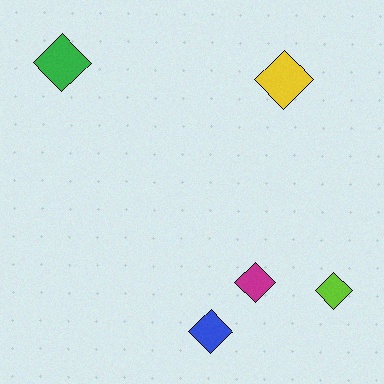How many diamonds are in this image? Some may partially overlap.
There are 5 diamonds.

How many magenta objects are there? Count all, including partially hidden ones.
There is 1 magenta object.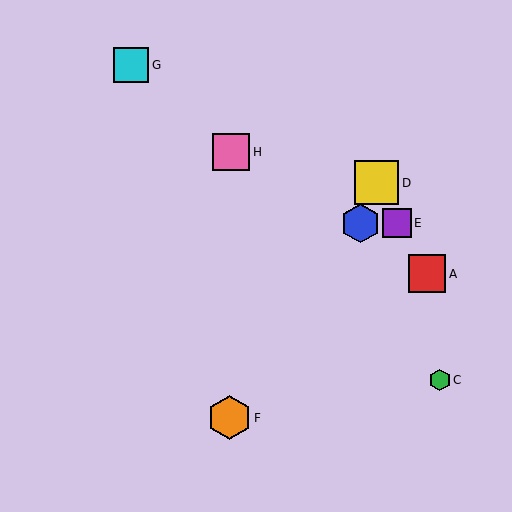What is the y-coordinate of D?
Object D is at y≈183.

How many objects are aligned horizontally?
2 objects (B, E) are aligned horizontally.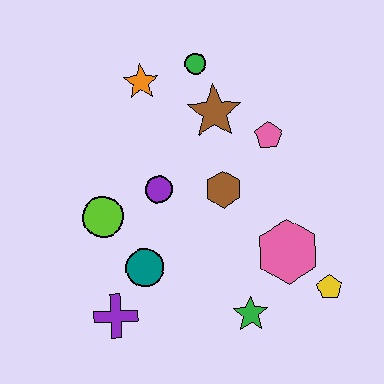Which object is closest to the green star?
The pink hexagon is closest to the green star.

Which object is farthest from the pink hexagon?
The orange star is farthest from the pink hexagon.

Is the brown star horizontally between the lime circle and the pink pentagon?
Yes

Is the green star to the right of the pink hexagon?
No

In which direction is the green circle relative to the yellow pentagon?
The green circle is above the yellow pentagon.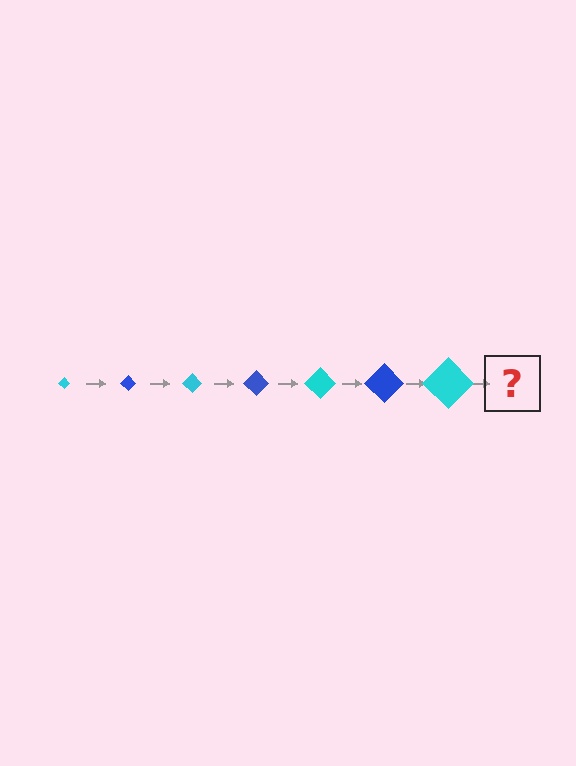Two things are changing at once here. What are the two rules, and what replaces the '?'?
The two rules are that the diamond grows larger each step and the color cycles through cyan and blue. The '?' should be a blue diamond, larger than the previous one.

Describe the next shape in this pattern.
It should be a blue diamond, larger than the previous one.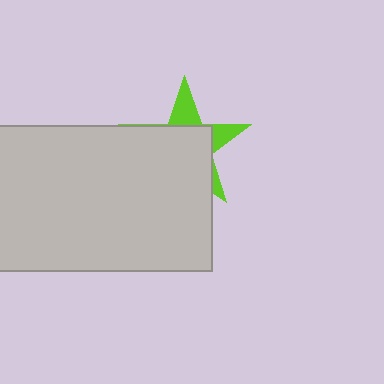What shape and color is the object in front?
The object in front is a light gray rectangle.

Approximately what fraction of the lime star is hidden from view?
Roughly 68% of the lime star is hidden behind the light gray rectangle.